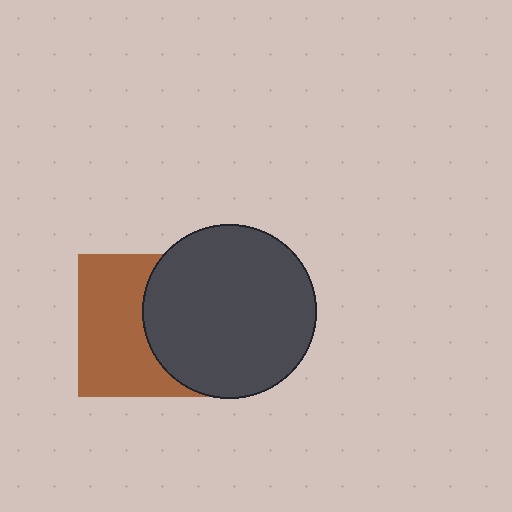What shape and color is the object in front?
The object in front is a dark gray circle.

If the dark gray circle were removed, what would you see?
You would see the complete brown square.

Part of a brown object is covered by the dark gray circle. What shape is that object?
It is a square.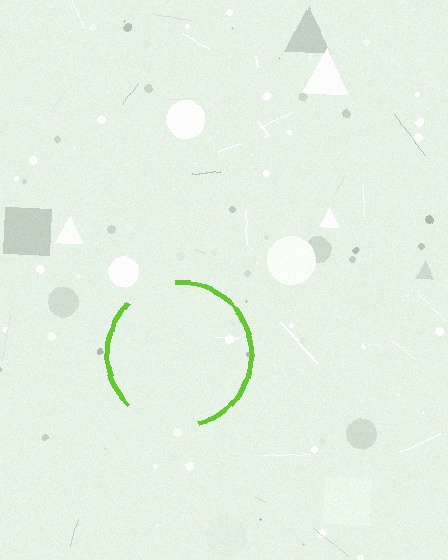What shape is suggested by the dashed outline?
The dashed outline suggests a circle.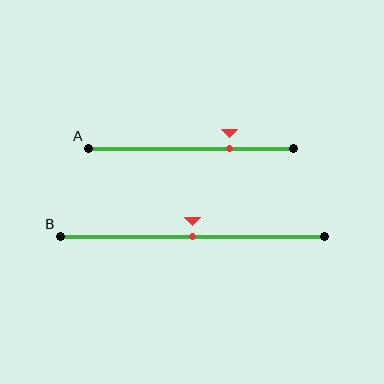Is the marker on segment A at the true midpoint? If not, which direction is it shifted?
No, the marker on segment A is shifted to the right by about 19% of the segment length.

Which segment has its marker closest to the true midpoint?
Segment B has its marker closest to the true midpoint.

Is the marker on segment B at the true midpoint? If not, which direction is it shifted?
Yes, the marker on segment B is at the true midpoint.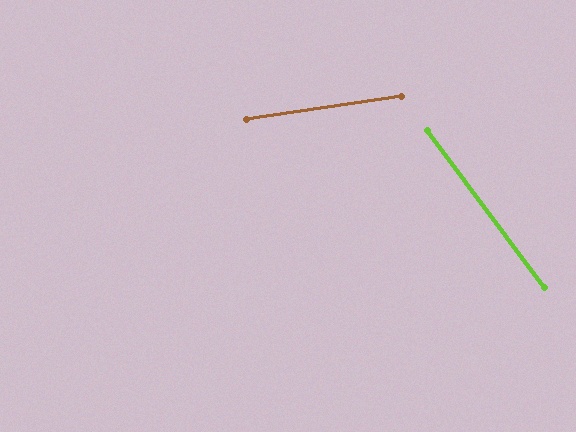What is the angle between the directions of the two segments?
Approximately 62 degrees.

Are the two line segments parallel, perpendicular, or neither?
Neither parallel nor perpendicular — they differ by about 62°.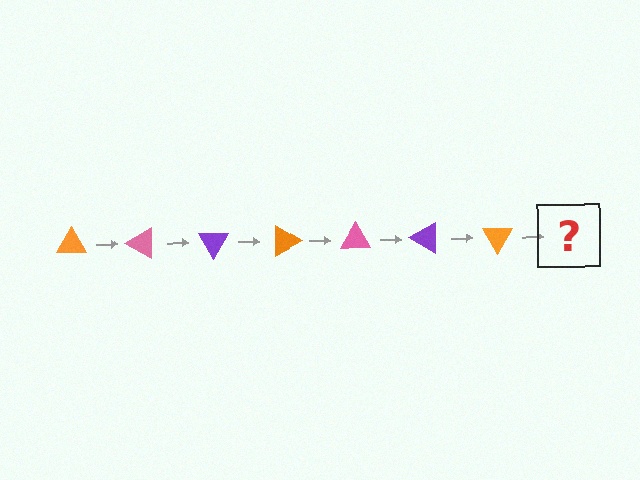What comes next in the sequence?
The next element should be a pink triangle, rotated 210 degrees from the start.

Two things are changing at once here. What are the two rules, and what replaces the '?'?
The two rules are that it rotates 30 degrees each step and the color cycles through orange, pink, and purple. The '?' should be a pink triangle, rotated 210 degrees from the start.